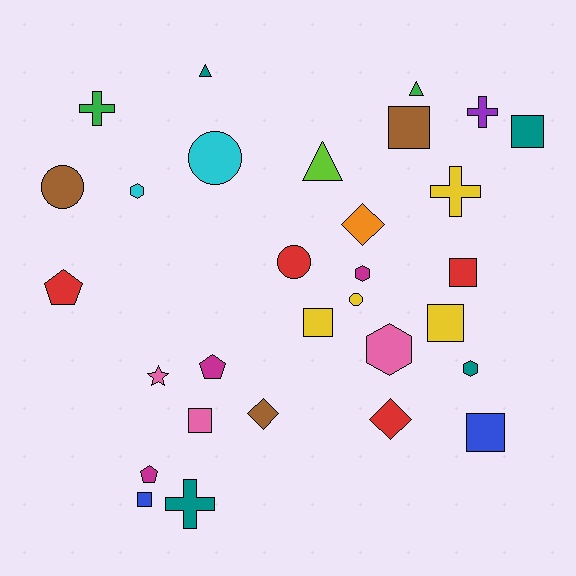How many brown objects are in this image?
There are 3 brown objects.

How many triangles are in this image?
There are 3 triangles.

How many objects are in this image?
There are 30 objects.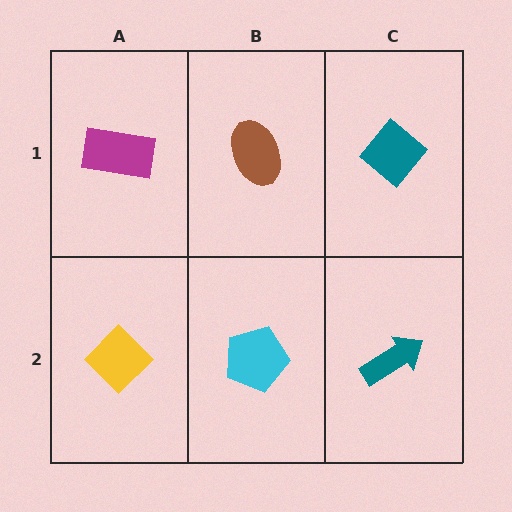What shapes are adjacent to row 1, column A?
A yellow diamond (row 2, column A), a brown ellipse (row 1, column B).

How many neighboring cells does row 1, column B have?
3.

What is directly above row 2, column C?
A teal diamond.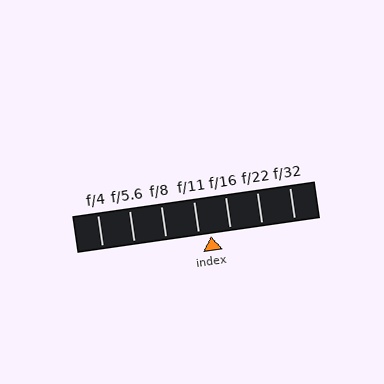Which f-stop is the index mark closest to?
The index mark is closest to f/11.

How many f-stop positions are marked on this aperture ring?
There are 7 f-stop positions marked.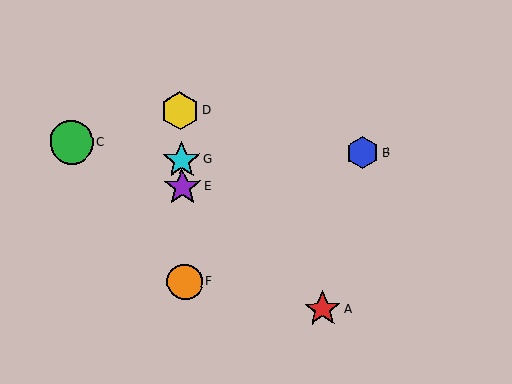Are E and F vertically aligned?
Yes, both are at x≈182.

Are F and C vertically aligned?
No, F is at x≈185 and C is at x≈71.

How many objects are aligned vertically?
4 objects (D, E, F, G) are aligned vertically.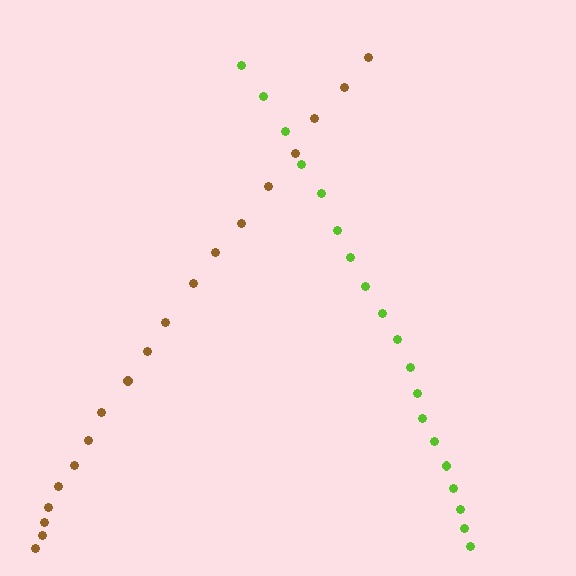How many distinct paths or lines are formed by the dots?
There are 2 distinct paths.